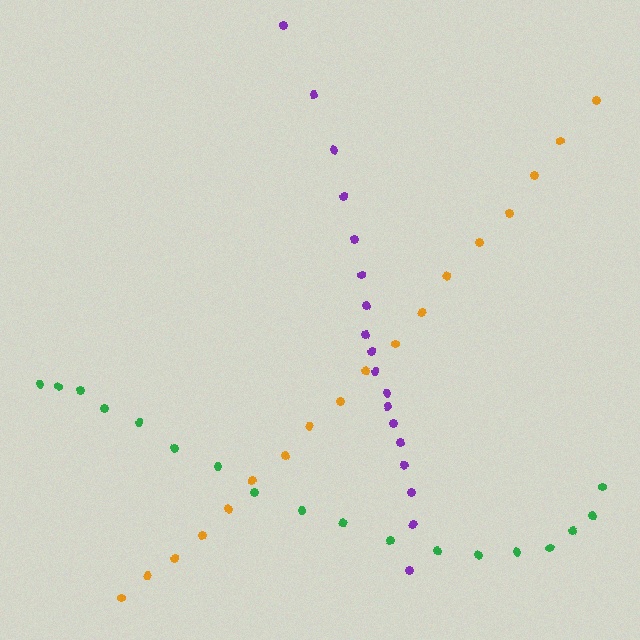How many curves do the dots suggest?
There are 3 distinct paths.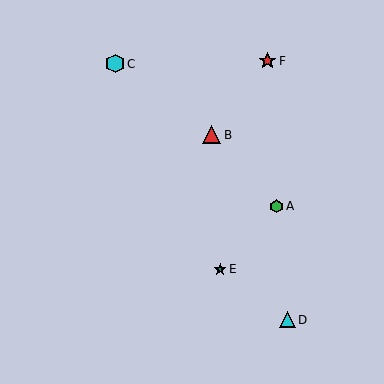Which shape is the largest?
The cyan hexagon (labeled C) is the largest.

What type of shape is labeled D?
Shape D is a cyan triangle.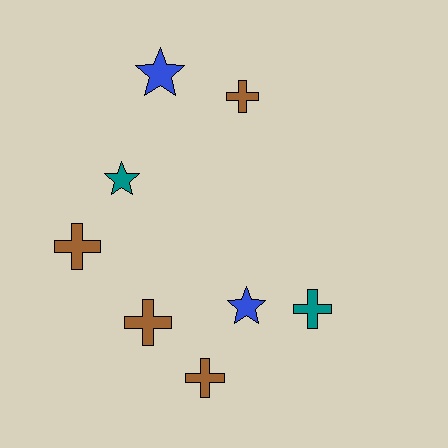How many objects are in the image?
There are 8 objects.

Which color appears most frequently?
Brown, with 4 objects.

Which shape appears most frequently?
Cross, with 5 objects.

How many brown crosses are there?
There are 4 brown crosses.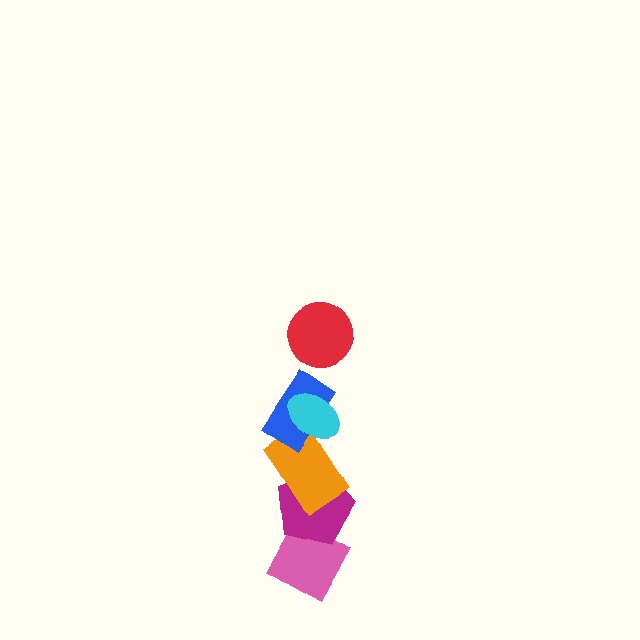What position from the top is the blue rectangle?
The blue rectangle is 3rd from the top.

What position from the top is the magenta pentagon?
The magenta pentagon is 5th from the top.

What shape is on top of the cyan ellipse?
The red circle is on top of the cyan ellipse.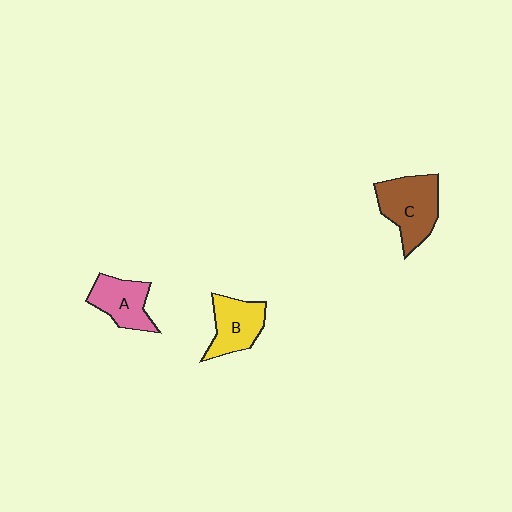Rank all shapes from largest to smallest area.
From largest to smallest: C (brown), B (yellow), A (pink).